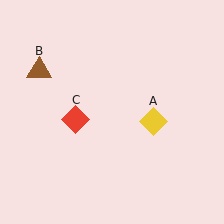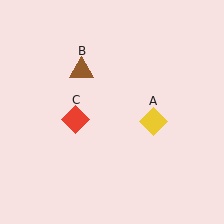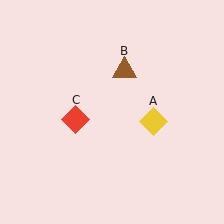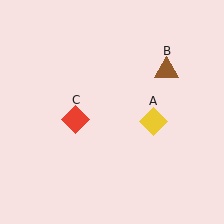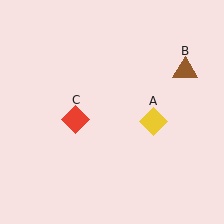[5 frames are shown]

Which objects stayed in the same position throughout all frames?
Yellow diamond (object A) and red diamond (object C) remained stationary.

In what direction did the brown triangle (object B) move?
The brown triangle (object B) moved right.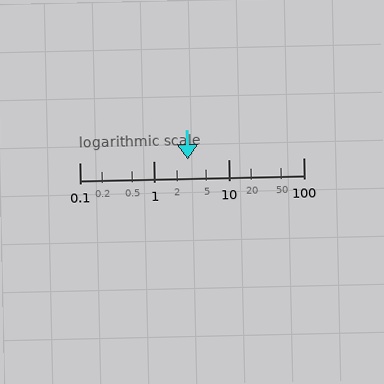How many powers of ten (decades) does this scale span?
The scale spans 3 decades, from 0.1 to 100.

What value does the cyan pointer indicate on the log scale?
The pointer indicates approximately 2.8.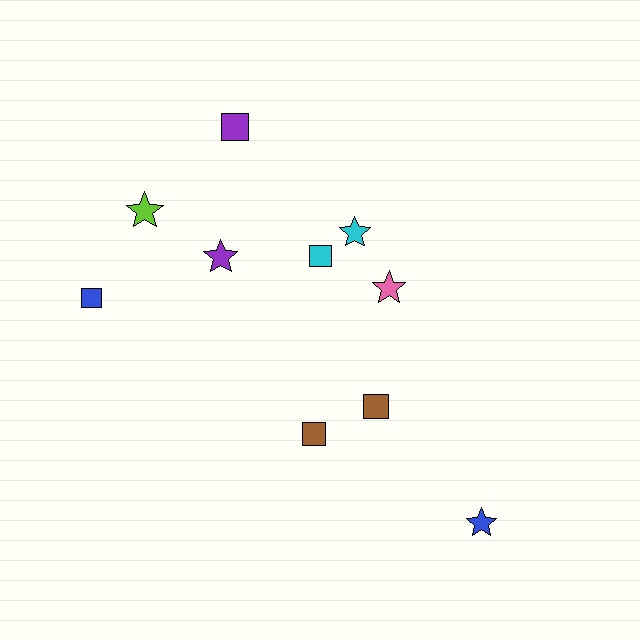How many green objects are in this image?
There are no green objects.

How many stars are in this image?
There are 5 stars.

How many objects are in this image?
There are 10 objects.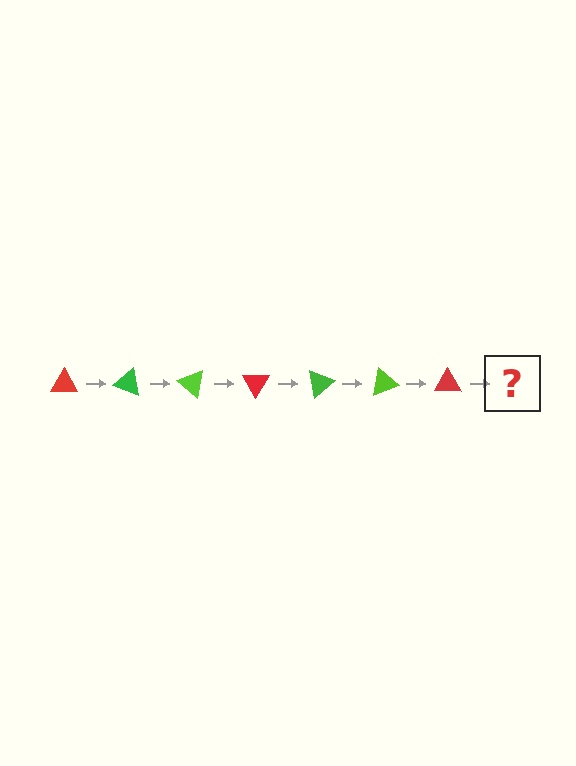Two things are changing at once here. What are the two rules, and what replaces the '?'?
The two rules are that it rotates 20 degrees each step and the color cycles through red, green, and lime. The '?' should be a green triangle, rotated 140 degrees from the start.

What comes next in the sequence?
The next element should be a green triangle, rotated 140 degrees from the start.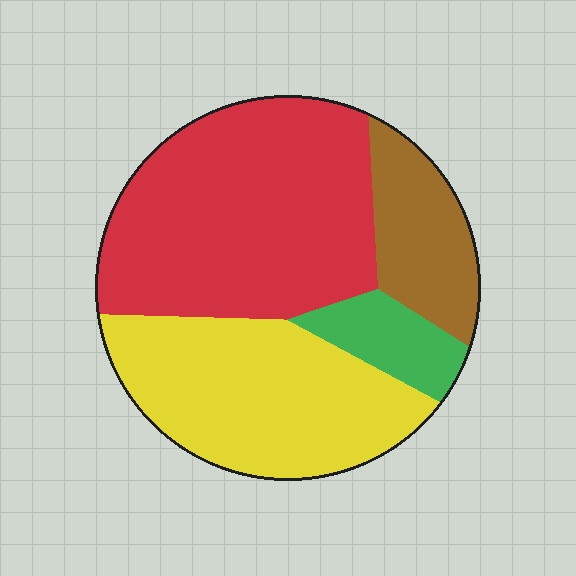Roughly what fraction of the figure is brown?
Brown covers 14% of the figure.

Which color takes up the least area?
Green, at roughly 10%.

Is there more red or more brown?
Red.